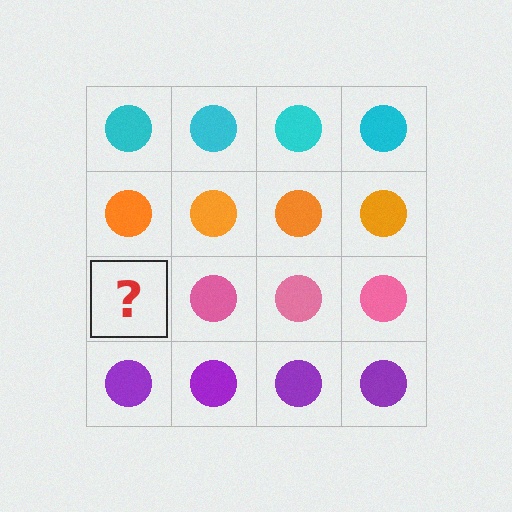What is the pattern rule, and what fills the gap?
The rule is that each row has a consistent color. The gap should be filled with a pink circle.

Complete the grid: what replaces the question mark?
The question mark should be replaced with a pink circle.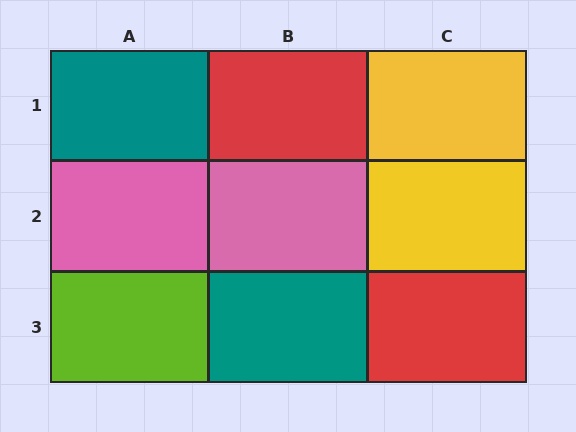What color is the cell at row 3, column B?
Teal.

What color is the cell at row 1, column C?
Yellow.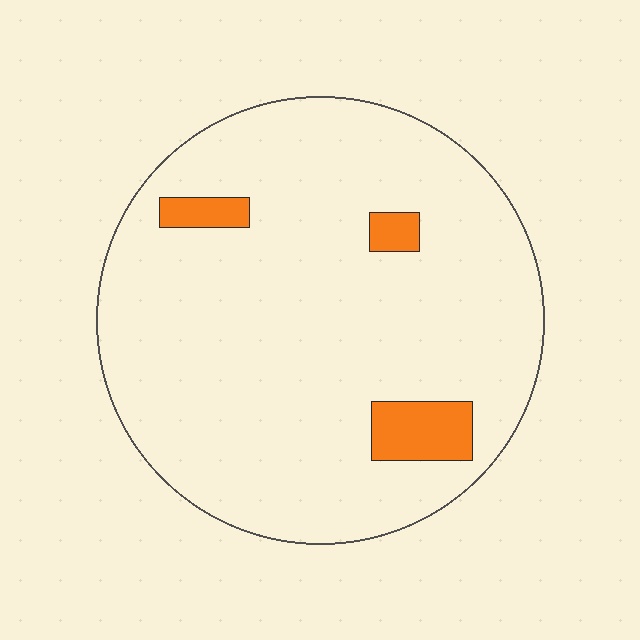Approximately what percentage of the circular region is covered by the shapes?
Approximately 5%.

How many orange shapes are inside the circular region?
3.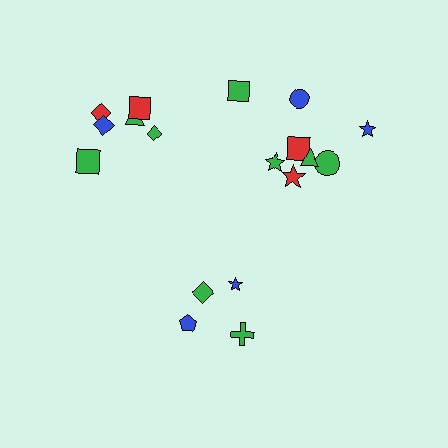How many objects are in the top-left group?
There are 6 objects.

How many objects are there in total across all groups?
There are 18 objects.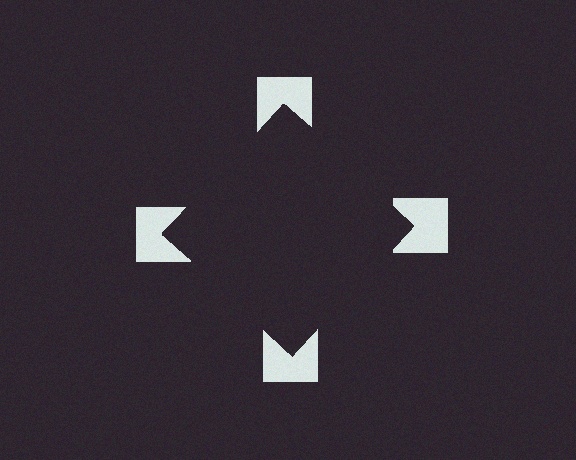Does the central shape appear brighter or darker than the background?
It typically appears slightly darker than the background, even though no actual brightness change is drawn.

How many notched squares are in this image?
There are 4 — one at each vertex of the illusory square.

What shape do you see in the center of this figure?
An illusory square — its edges are inferred from the aligned wedge cuts in the notched squares, not physically drawn.